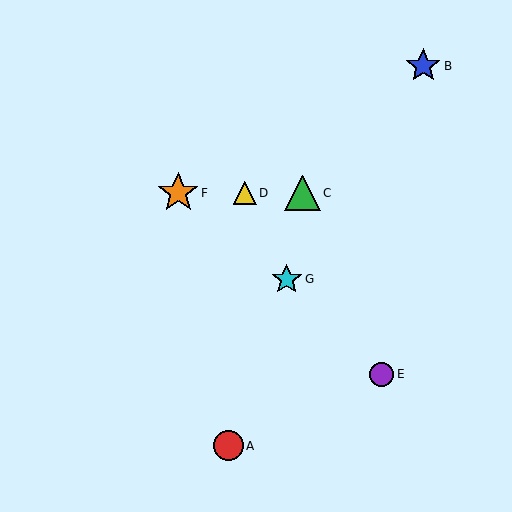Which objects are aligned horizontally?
Objects C, D, F are aligned horizontally.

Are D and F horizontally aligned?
Yes, both are at y≈193.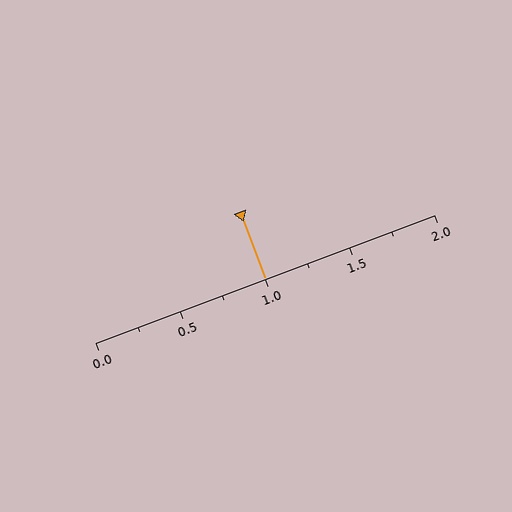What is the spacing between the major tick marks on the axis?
The major ticks are spaced 0.5 apart.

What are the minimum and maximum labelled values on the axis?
The axis runs from 0.0 to 2.0.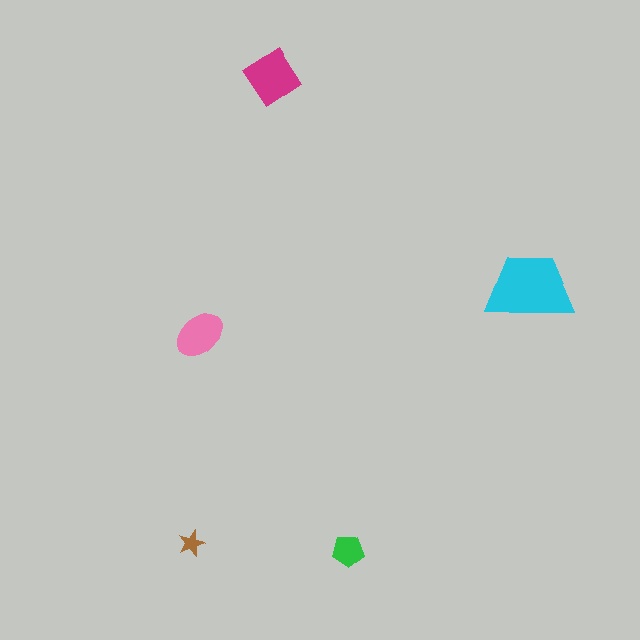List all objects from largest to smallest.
The cyan trapezoid, the magenta diamond, the pink ellipse, the green pentagon, the brown star.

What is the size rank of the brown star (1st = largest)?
5th.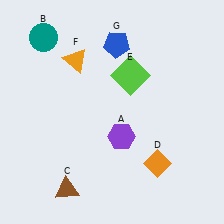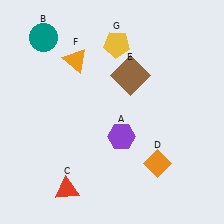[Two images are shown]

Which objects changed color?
C changed from brown to red. E changed from lime to brown. G changed from blue to yellow.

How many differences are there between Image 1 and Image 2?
There are 3 differences between the two images.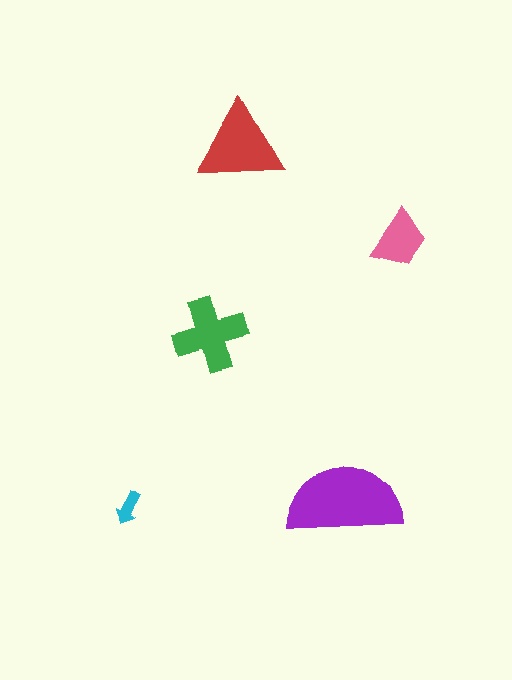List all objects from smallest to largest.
The cyan arrow, the pink trapezoid, the green cross, the red triangle, the purple semicircle.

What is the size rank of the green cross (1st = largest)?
3rd.